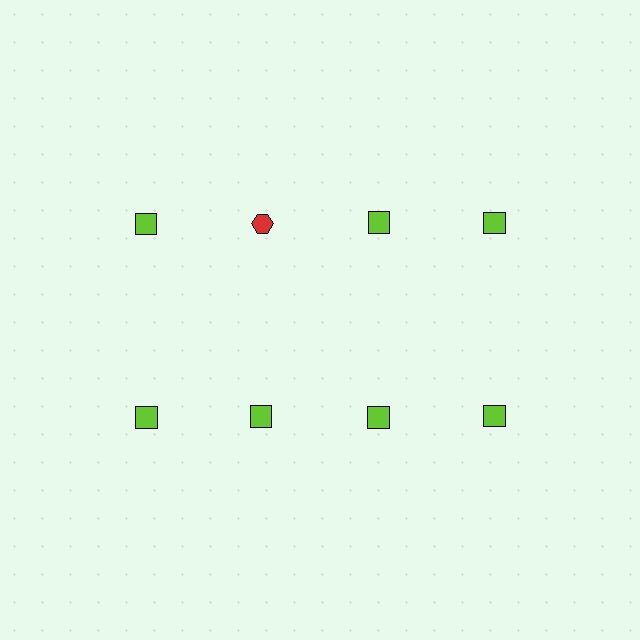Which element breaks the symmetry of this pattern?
The red hexagon in the top row, second from left column breaks the symmetry. All other shapes are lime squares.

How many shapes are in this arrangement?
There are 8 shapes arranged in a grid pattern.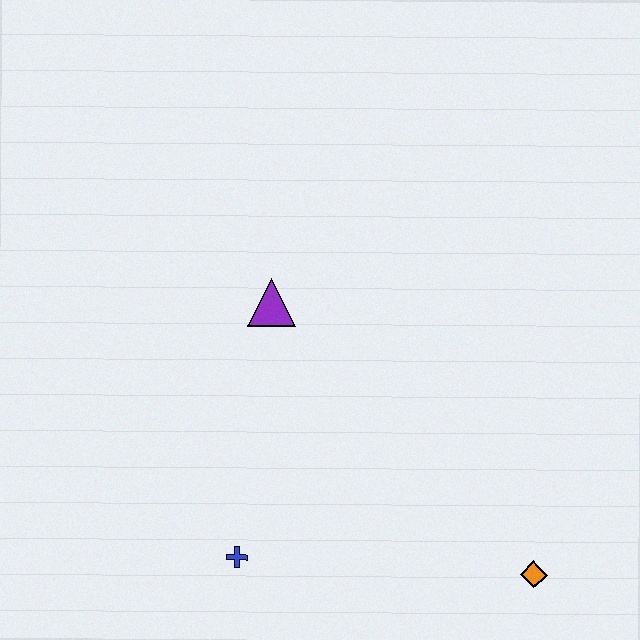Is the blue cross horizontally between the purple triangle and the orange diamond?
No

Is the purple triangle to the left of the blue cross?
No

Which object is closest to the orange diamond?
The blue cross is closest to the orange diamond.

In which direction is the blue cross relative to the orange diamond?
The blue cross is to the left of the orange diamond.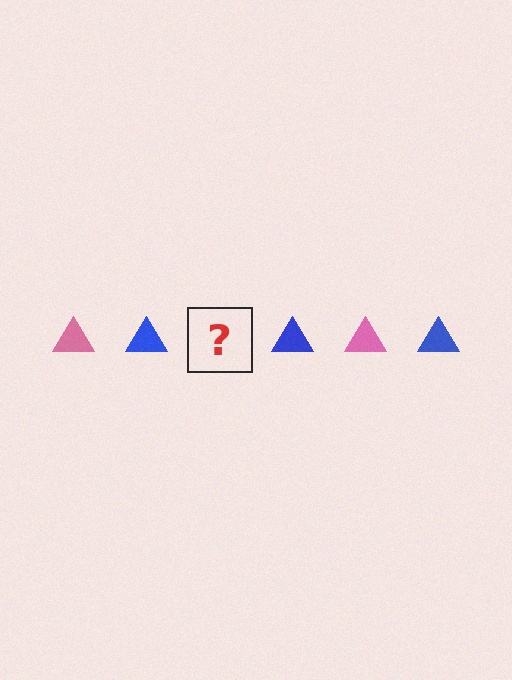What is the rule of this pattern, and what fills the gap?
The rule is that the pattern cycles through pink, blue triangles. The gap should be filled with a pink triangle.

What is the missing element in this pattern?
The missing element is a pink triangle.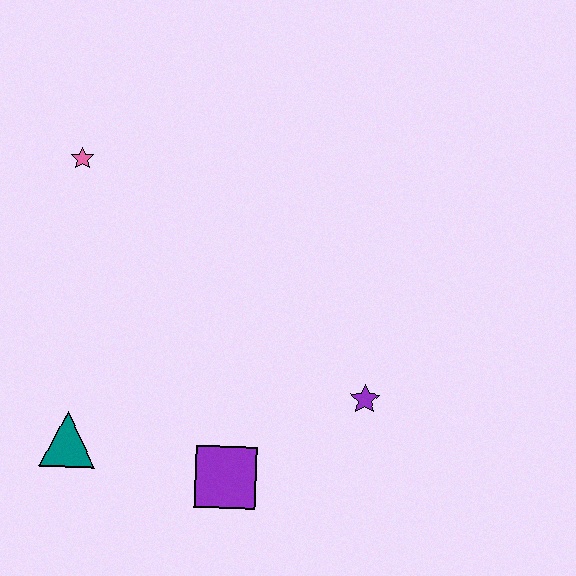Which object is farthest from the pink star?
The purple star is farthest from the pink star.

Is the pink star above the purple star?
Yes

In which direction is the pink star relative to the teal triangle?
The pink star is above the teal triangle.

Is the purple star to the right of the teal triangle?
Yes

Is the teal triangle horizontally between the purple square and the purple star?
No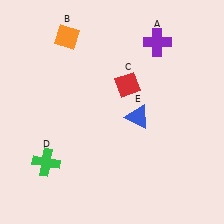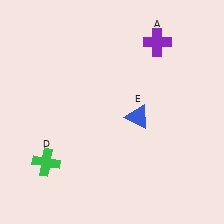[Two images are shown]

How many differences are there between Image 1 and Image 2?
There are 2 differences between the two images.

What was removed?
The orange diamond (B), the red diamond (C) were removed in Image 2.